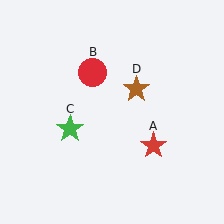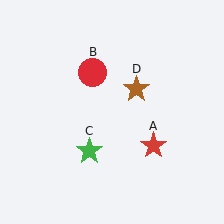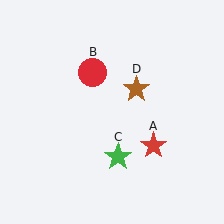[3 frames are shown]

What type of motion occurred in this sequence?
The green star (object C) rotated counterclockwise around the center of the scene.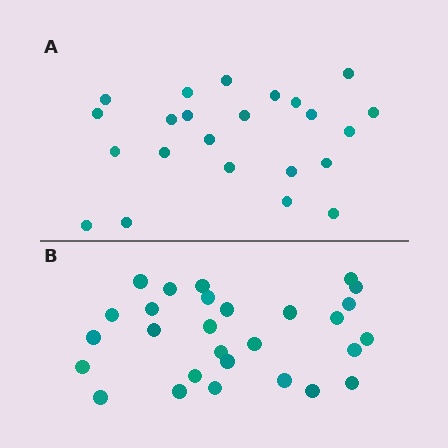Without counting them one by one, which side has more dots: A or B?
Region B (the bottom region) has more dots.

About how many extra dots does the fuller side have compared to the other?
Region B has about 5 more dots than region A.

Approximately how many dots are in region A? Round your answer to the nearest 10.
About 20 dots. (The exact count is 23, which rounds to 20.)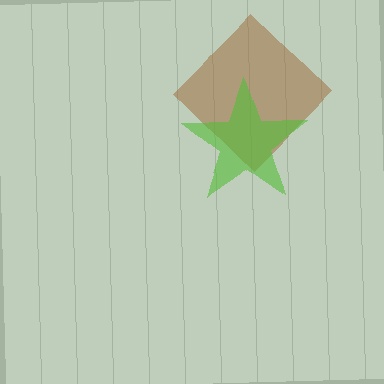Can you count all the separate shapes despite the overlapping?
Yes, there are 2 separate shapes.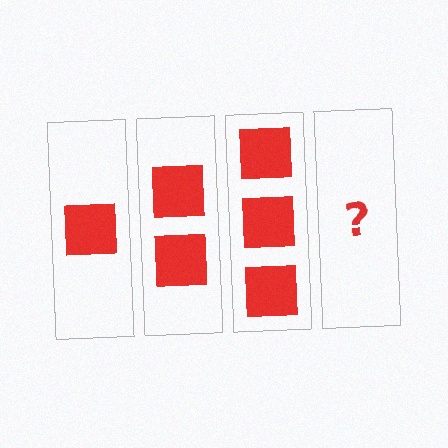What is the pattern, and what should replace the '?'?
The pattern is that each step adds one more square. The '?' should be 4 squares.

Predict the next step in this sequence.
The next step is 4 squares.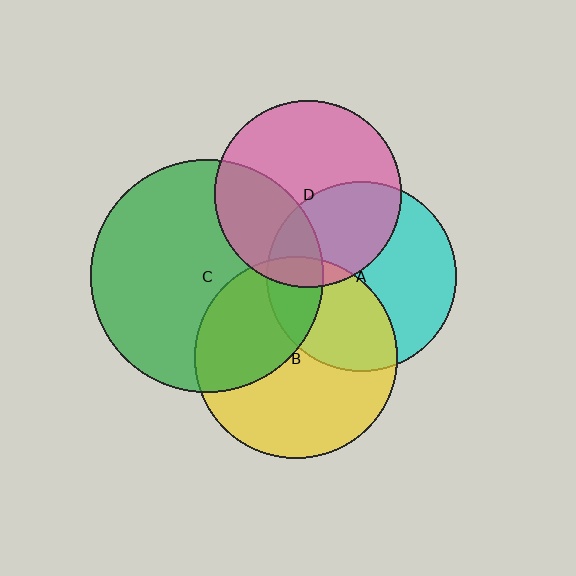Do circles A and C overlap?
Yes.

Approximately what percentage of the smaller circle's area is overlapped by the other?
Approximately 20%.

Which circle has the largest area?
Circle C (green).